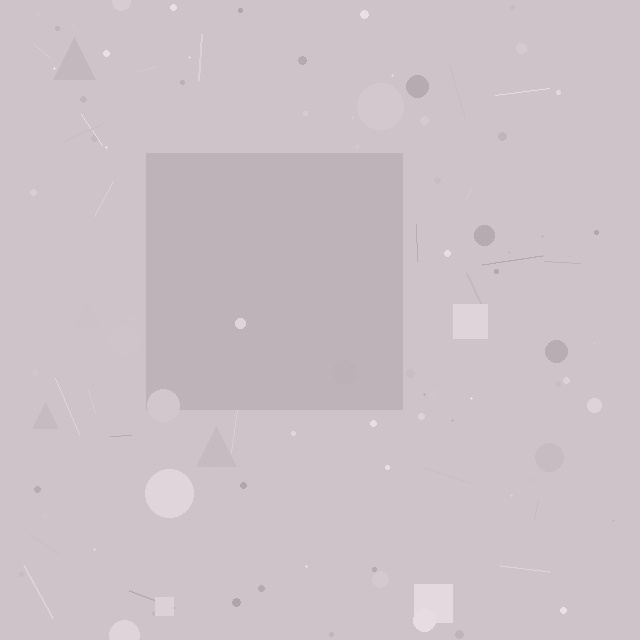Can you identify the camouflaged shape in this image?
The camouflaged shape is a square.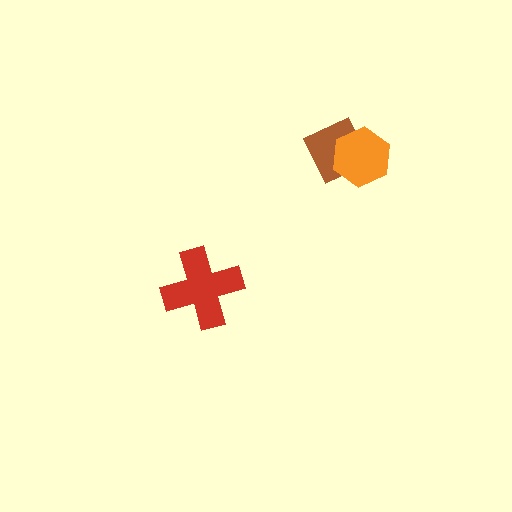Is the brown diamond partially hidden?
Yes, it is partially covered by another shape.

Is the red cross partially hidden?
No, no other shape covers it.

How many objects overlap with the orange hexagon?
1 object overlaps with the orange hexagon.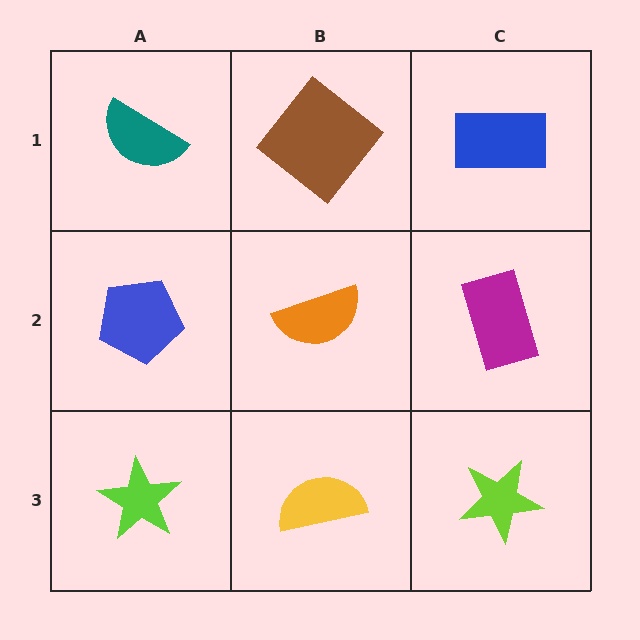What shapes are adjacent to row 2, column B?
A brown diamond (row 1, column B), a yellow semicircle (row 3, column B), a blue pentagon (row 2, column A), a magenta rectangle (row 2, column C).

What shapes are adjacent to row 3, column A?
A blue pentagon (row 2, column A), a yellow semicircle (row 3, column B).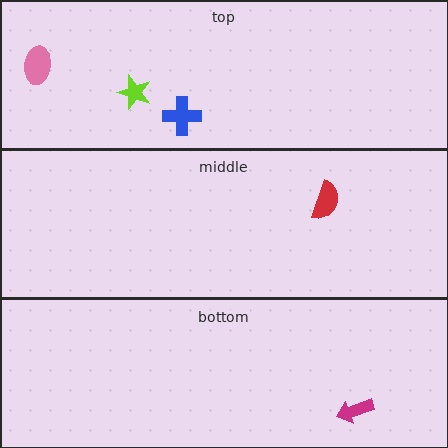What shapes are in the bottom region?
The magenta arrow.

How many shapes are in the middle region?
1.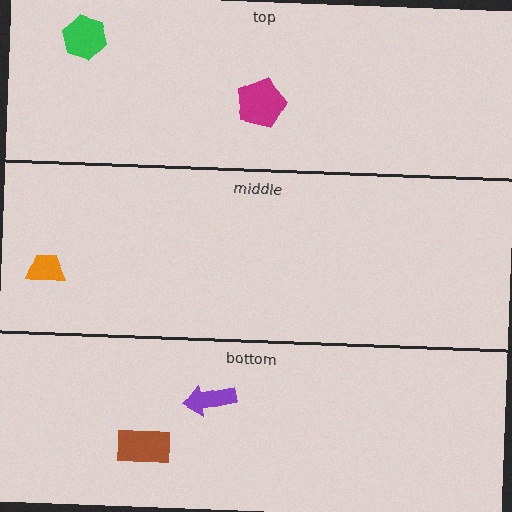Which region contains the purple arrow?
The bottom region.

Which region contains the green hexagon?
The top region.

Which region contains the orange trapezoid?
The middle region.